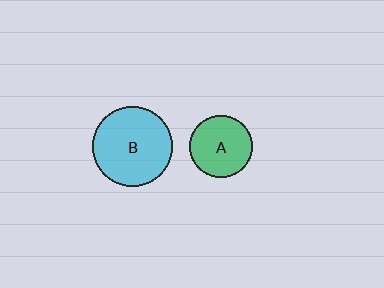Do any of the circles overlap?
No, none of the circles overlap.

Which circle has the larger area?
Circle B (cyan).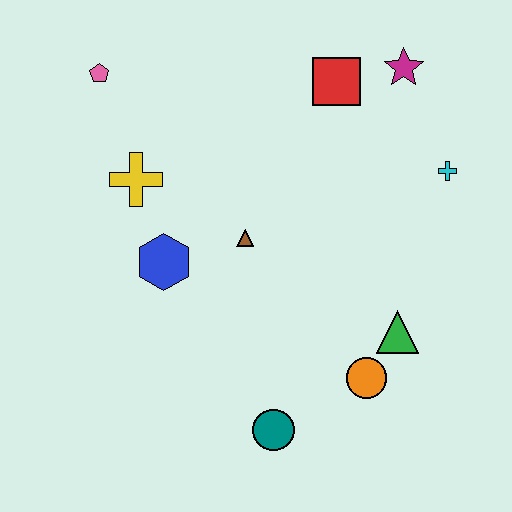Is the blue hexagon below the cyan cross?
Yes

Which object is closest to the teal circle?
The orange circle is closest to the teal circle.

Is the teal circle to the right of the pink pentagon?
Yes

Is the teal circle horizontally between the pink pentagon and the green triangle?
Yes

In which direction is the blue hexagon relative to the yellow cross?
The blue hexagon is below the yellow cross.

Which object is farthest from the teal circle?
The pink pentagon is farthest from the teal circle.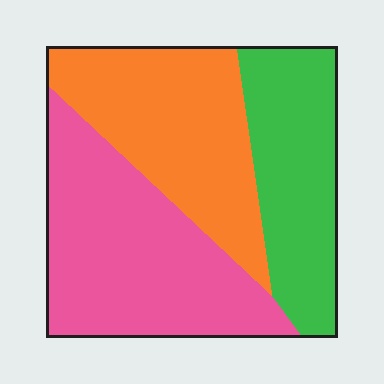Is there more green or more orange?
Orange.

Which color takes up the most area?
Pink, at roughly 40%.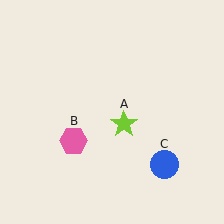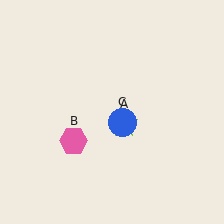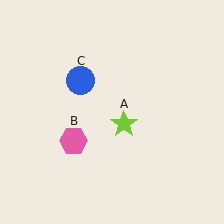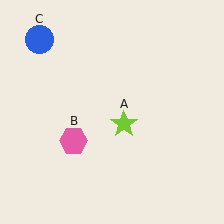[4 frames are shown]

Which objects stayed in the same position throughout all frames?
Lime star (object A) and pink hexagon (object B) remained stationary.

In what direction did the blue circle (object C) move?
The blue circle (object C) moved up and to the left.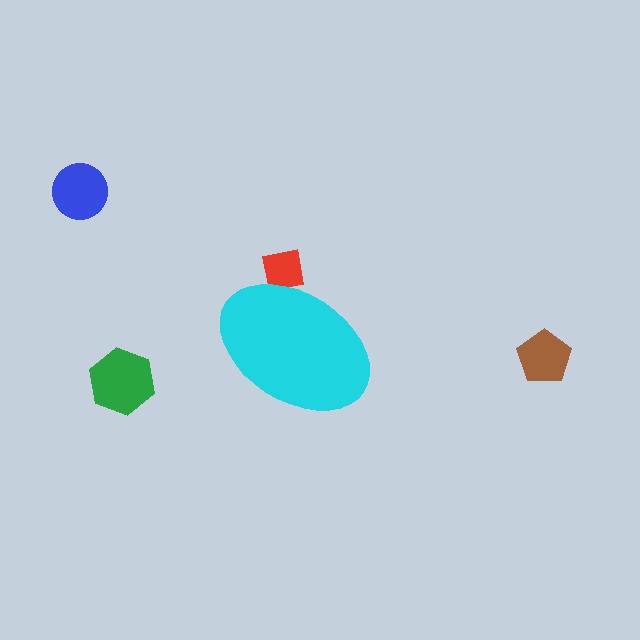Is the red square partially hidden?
Yes, the red square is partially hidden behind the cyan ellipse.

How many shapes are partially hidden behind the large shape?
1 shape is partially hidden.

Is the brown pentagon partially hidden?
No, the brown pentagon is fully visible.